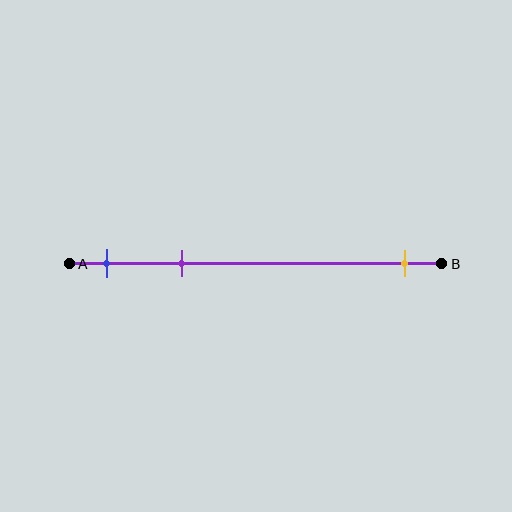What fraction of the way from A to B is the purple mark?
The purple mark is approximately 30% (0.3) of the way from A to B.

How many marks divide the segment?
There are 3 marks dividing the segment.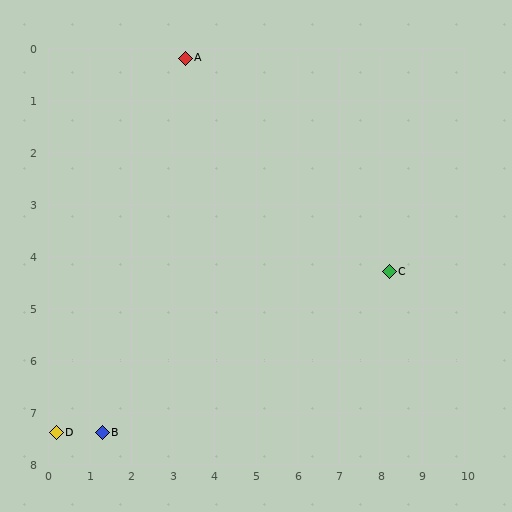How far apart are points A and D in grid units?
Points A and D are about 7.8 grid units apart.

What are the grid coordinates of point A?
Point A is at approximately (3.3, 0.2).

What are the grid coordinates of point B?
Point B is at approximately (1.3, 7.4).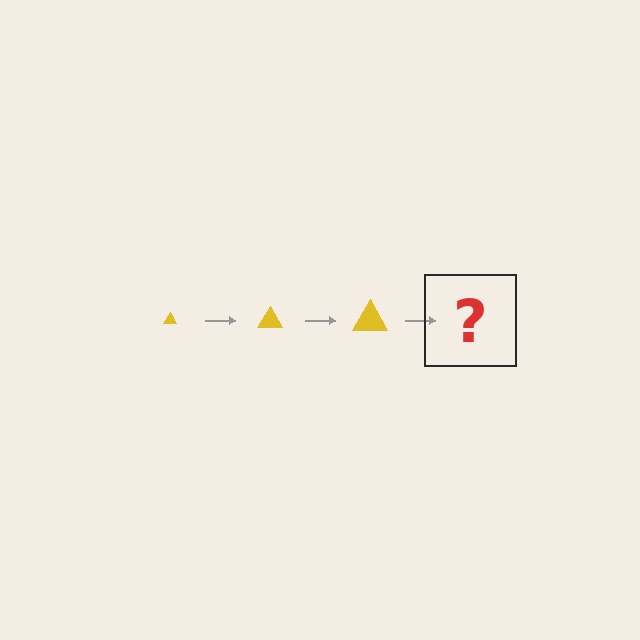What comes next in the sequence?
The next element should be a yellow triangle, larger than the previous one.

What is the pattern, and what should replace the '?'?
The pattern is that the triangle gets progressively larger each step. The '?' should be a yellow triangle, larger than the previous one.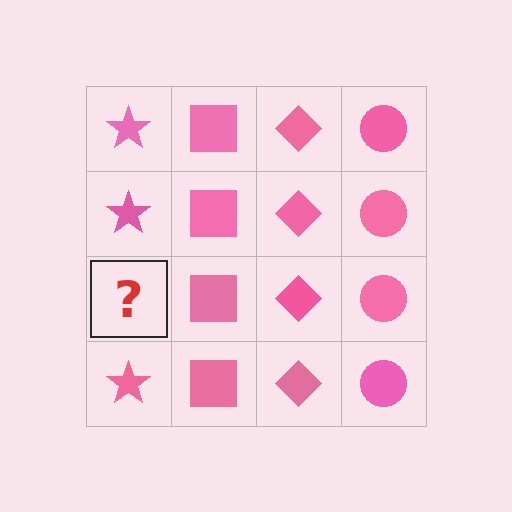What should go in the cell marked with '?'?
The missing cell should contain a pink star.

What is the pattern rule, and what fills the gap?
The rule is that each column has a consistent shape. The gap should be filled with a pink star.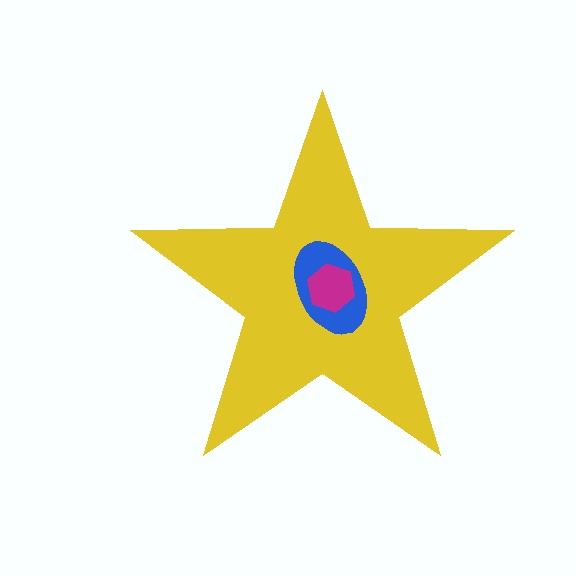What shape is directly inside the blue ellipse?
The magenta hexagon.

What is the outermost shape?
The yellow star.